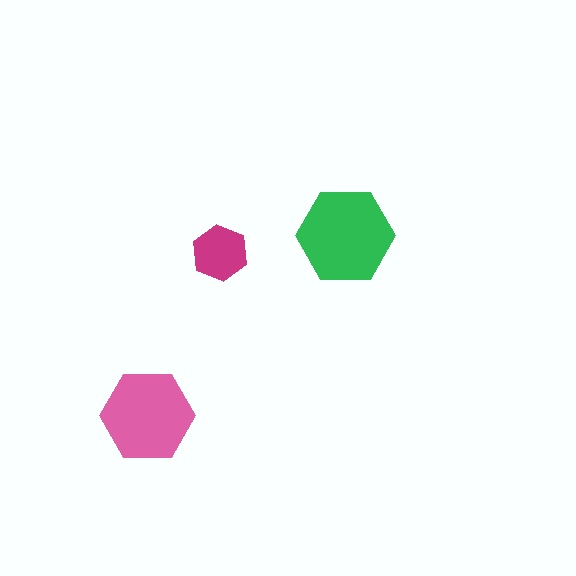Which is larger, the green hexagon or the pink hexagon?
The green one.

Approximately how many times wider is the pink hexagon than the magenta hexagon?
About 1.5 times wider.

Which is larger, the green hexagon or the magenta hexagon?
The green one.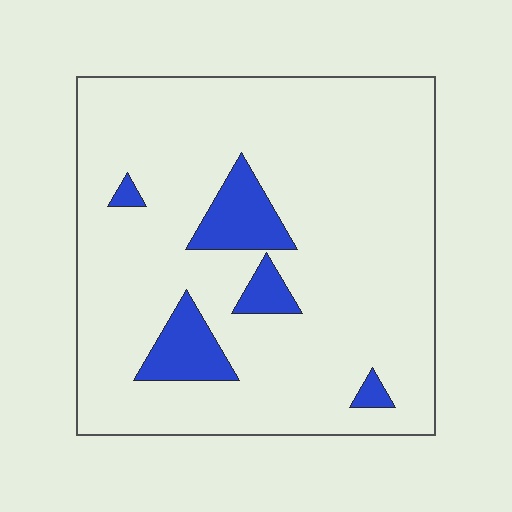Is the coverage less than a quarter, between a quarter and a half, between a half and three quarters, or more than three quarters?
Less than a quarter.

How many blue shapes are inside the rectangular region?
5.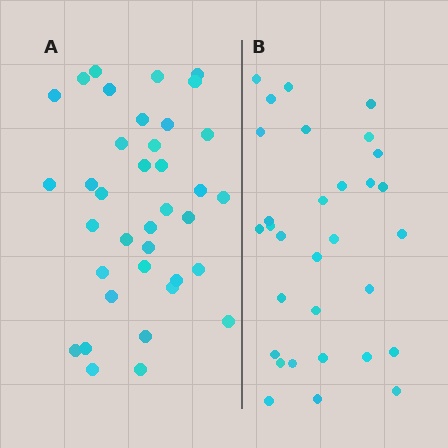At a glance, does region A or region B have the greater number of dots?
Region A (the left region) has more dots.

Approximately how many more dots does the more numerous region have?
Region A has about 6 more dots than region B.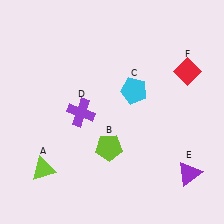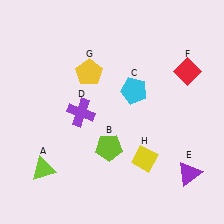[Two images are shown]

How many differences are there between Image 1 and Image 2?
There are 2 differences between the two images.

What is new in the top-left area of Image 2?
A yellow pentagon (G) was added in the top-left area of Image 2.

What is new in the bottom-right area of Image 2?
A yellow diamond (H) was added in the bottom-right area of Image 2.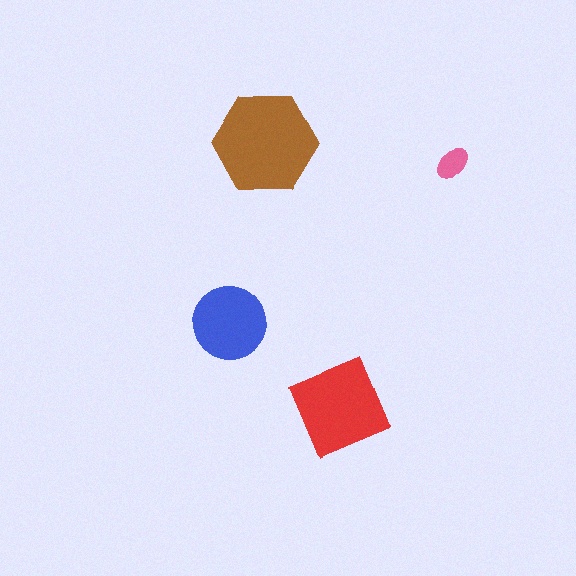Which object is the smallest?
The pink ellipse.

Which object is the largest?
The brown hexagon.